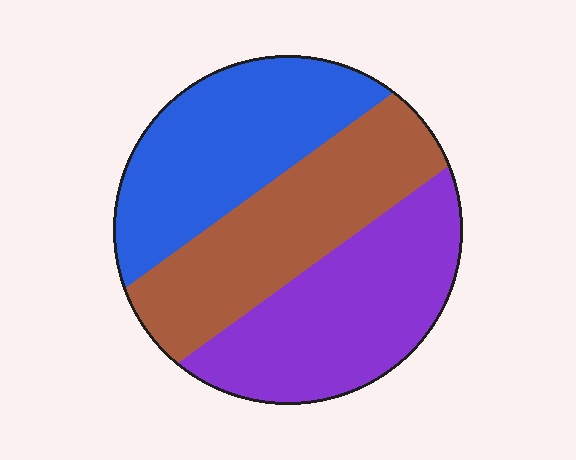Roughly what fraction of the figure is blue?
Blue takes up about one third (1/3) of the figure.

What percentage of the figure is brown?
Brown covers about 35% of the figure.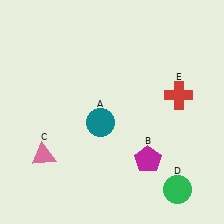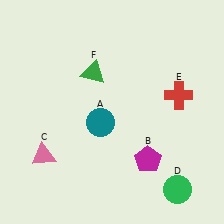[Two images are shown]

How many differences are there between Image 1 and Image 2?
There is 1 difference between the two images.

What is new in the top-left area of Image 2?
A green triangle (F) was added in the top-left area of Image 2.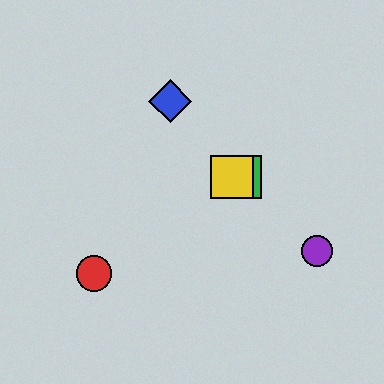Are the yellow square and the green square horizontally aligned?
Yes, both are at y≈177.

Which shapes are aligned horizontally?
The green square, the yellow square are aligned horizontally.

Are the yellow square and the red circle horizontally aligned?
No, the yellow square is at y≈177 and the red circle is at y≈273.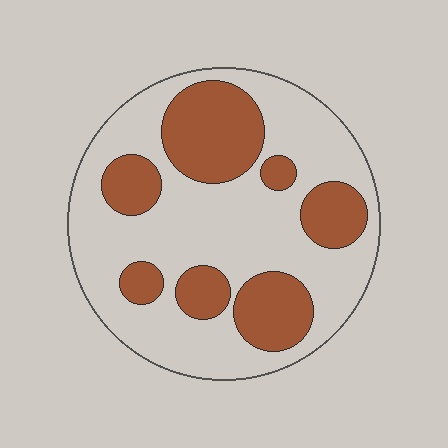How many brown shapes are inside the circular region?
7.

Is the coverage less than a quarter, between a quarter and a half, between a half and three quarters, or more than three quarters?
Between a quarter and a half.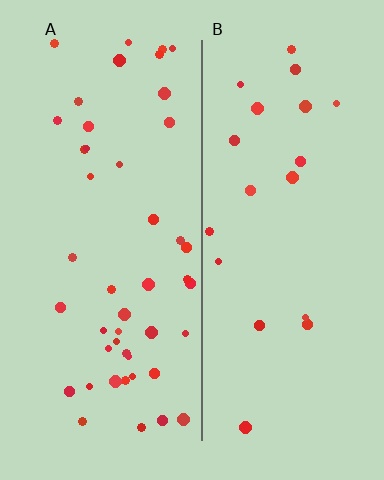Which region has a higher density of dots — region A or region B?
A (the left).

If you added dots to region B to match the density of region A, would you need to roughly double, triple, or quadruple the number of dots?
Approximately double.